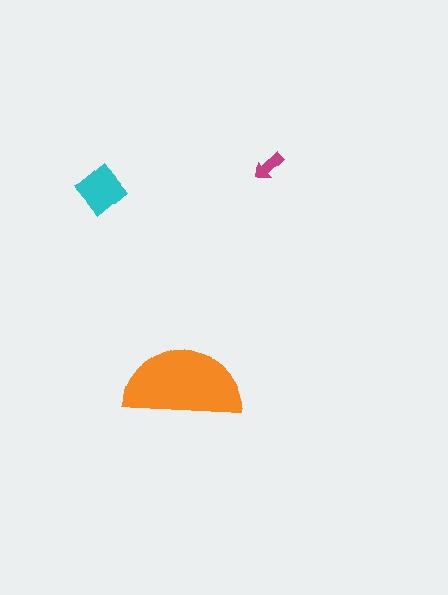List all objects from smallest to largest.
The magenta arrow, the cyan diamond, the orange semicircle.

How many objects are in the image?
There are 3 objects in the image.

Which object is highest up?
The magenta arrow is topmost.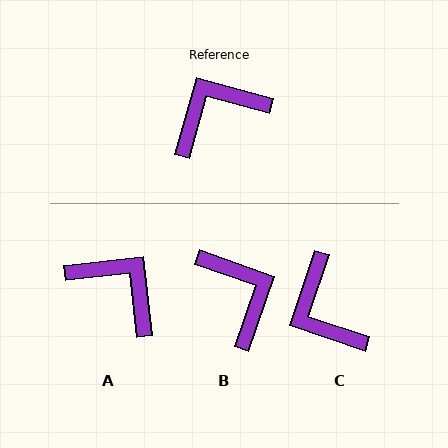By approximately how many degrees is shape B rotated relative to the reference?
Approximately 94 degrees clockwise.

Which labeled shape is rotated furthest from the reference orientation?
B, about 94 degrees away.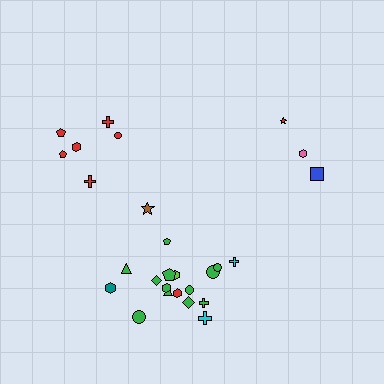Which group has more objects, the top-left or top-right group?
The top-left group.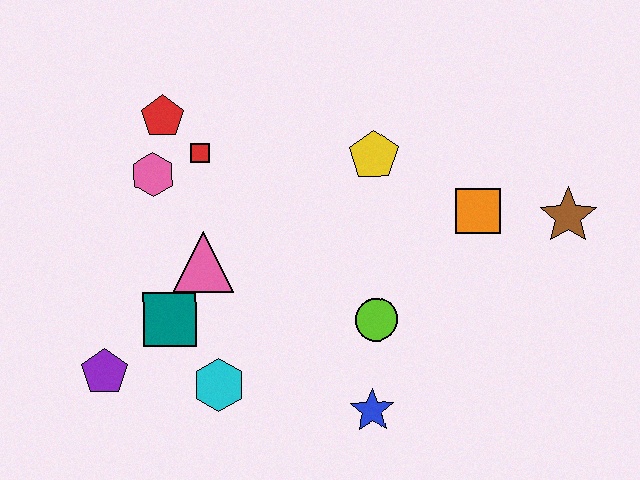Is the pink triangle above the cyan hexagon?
Yes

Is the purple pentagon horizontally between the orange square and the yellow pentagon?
No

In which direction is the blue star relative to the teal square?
The blue star is to the right of the teal square.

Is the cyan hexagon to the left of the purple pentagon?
No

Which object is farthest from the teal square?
The brown star is farthest from the teal square.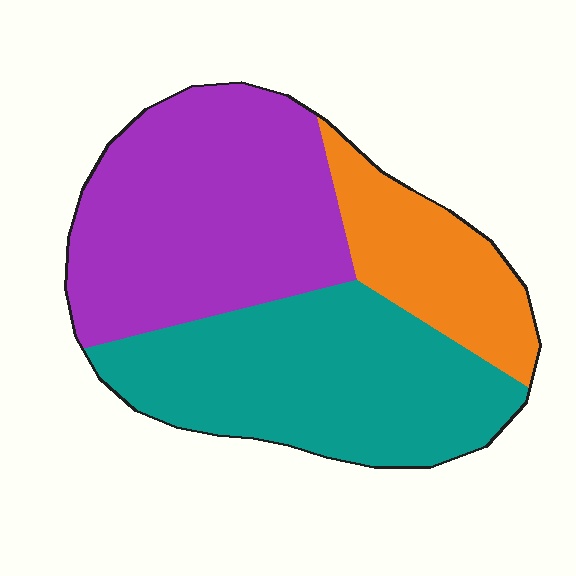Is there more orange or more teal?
Teal.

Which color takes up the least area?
Orange, at roughly 20%.